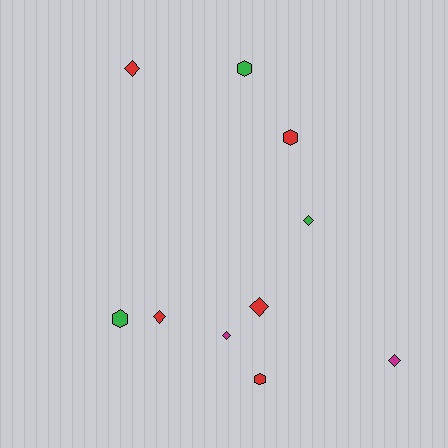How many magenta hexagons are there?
There are no magenta hexagons.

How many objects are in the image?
There are 10 objects.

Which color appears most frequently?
Red, with 5 objects.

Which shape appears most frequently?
Diamond, with 6 objects.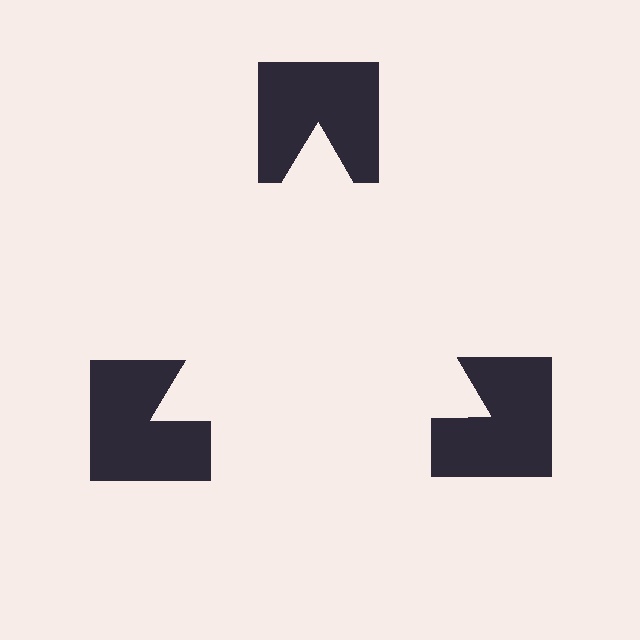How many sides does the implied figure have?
3 sides.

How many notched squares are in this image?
There are 3 — one at each vertex of the illusory triangle.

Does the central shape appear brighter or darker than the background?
It typically appears slightly brighter than the background, even though no actual brightness change is drawn.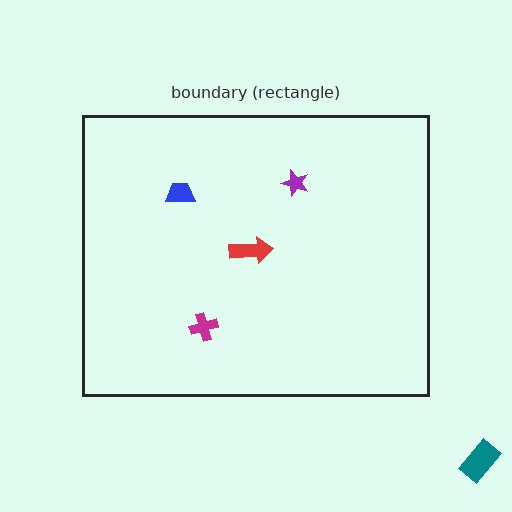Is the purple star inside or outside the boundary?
Inside.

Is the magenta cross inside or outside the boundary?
Inside.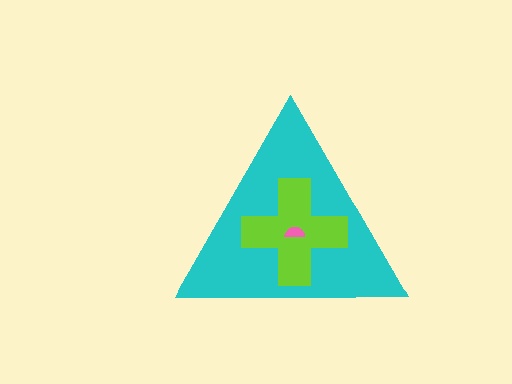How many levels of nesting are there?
3.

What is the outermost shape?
The cyan triangle.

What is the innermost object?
The pink semicircle.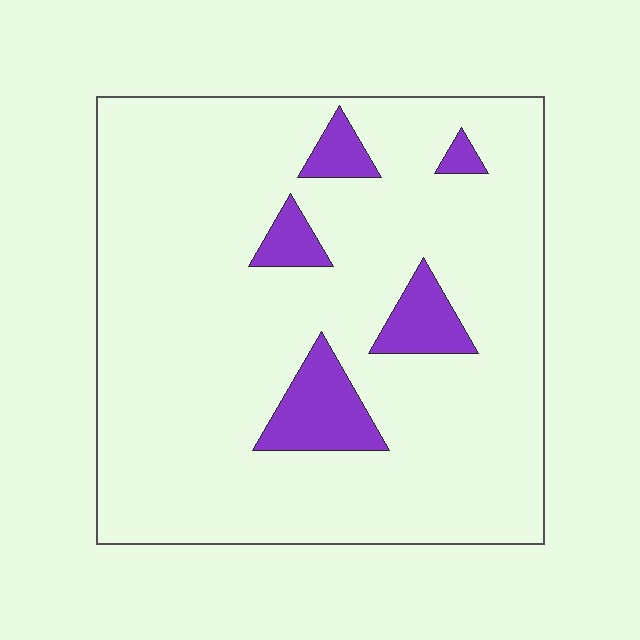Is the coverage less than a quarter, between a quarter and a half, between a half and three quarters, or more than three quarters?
Less than a quarter.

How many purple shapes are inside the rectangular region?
5.